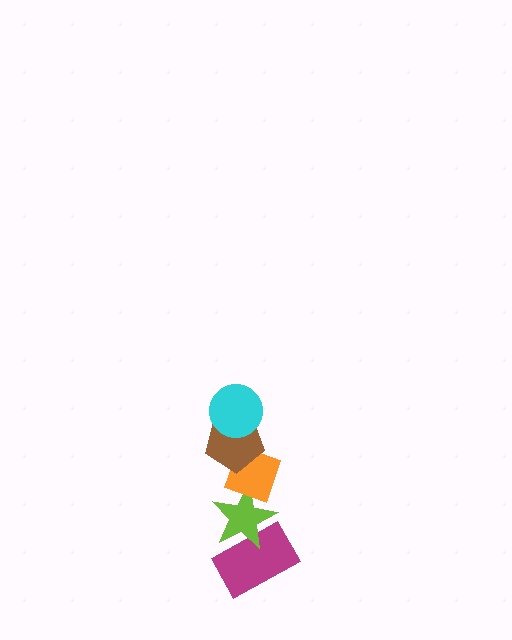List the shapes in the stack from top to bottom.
From top to bottom: the cyan circle, the brown pentagon, the orange diamond, the lime star, the magenta rectangle.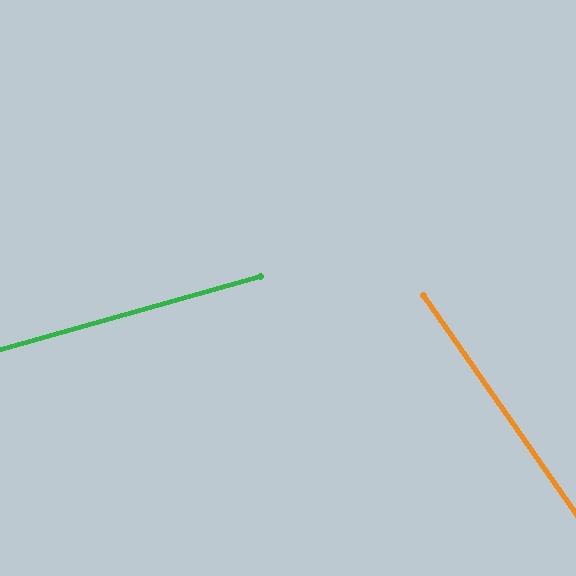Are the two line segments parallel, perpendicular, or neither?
Neither parallel nor perpendicular — they differ by about 71°.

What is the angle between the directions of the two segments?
Approximately 71 degrees.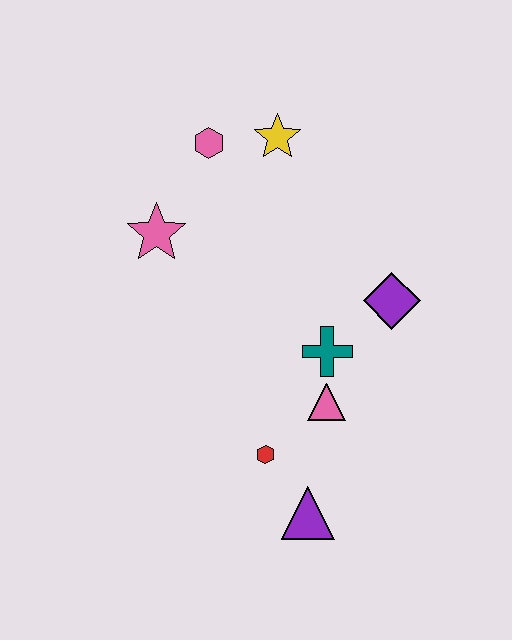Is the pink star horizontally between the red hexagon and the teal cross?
No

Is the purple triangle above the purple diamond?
No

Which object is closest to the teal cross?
The pink triangle is closest to the teal cross.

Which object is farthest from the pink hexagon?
The purple triangle is farthest from the pink hexagon.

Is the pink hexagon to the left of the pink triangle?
Yes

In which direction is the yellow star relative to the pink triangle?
The yellow star is above the pink triangle.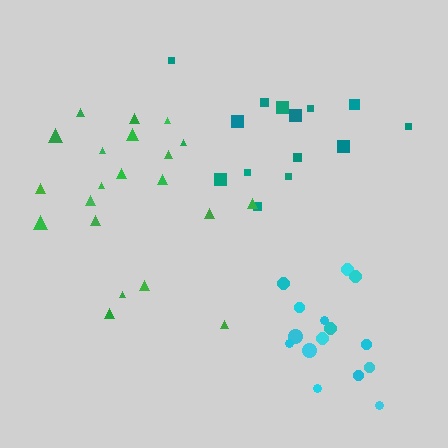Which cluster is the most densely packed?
Cyan.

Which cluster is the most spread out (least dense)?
Teal.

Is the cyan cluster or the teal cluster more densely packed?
Cyan.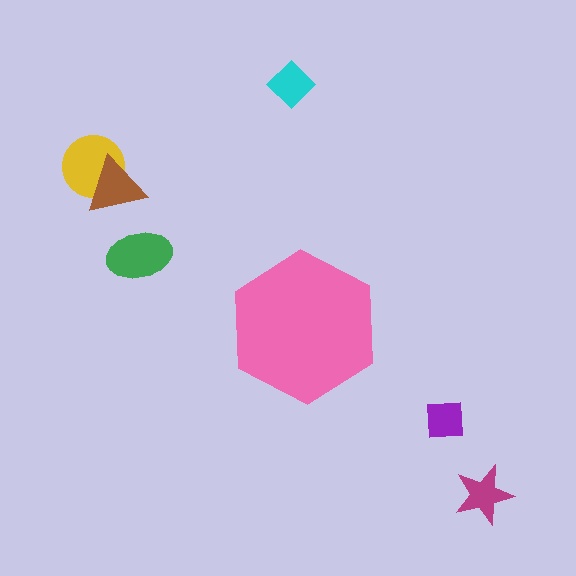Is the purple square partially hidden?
No, the purple square is fully visible.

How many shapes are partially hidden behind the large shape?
0 shapes are partially hidden.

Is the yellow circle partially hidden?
No, the yellow circle is fully visible.